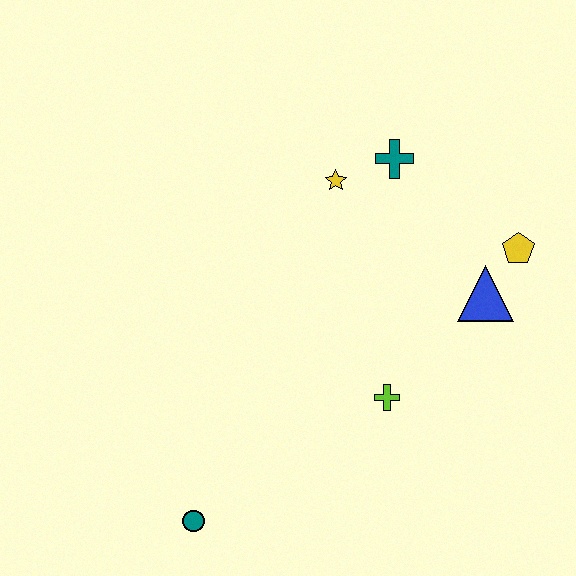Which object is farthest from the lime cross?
The teal cross is farthest from the lime cross.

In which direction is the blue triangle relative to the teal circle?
The blue triangle is to the right of the teal circle.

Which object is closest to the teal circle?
The lime cross is closest to the teal circle.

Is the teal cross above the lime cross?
Yes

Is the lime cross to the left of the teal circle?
No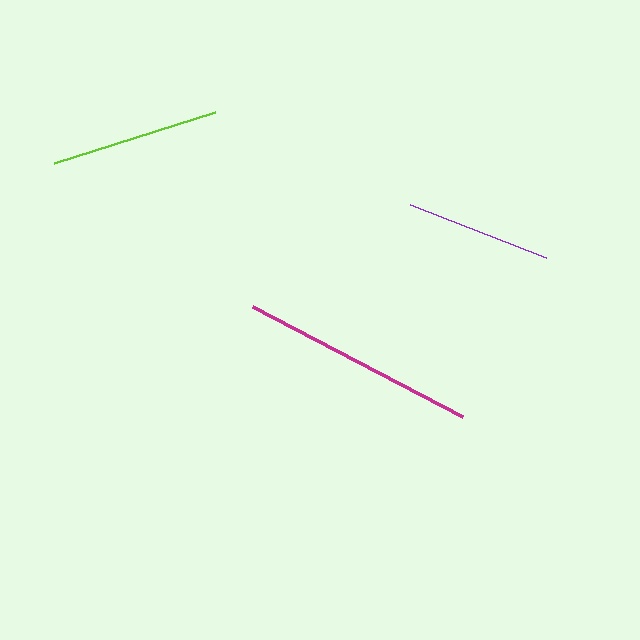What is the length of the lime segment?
The lime segment is approximately 169 pixels long.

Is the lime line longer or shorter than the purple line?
The lime line is longer than the purple line.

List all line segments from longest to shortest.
From longest to shortest: magenta, lime, purple.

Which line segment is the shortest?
The purple line is the shortest at approximately 146 pixels.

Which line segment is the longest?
The magenta line is the longest at approximately 237 pixels.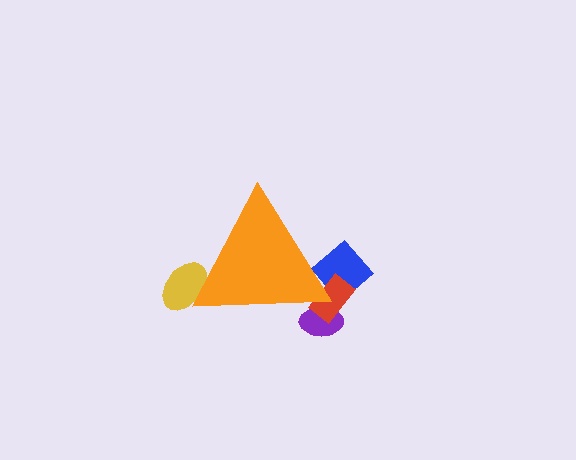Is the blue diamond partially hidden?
Yes, the blue diamond is partially hidden behind the orange triangle.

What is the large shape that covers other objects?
An orange triangle.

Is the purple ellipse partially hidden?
Yes, the purple ellipse is partially hidden behind the orange triangle.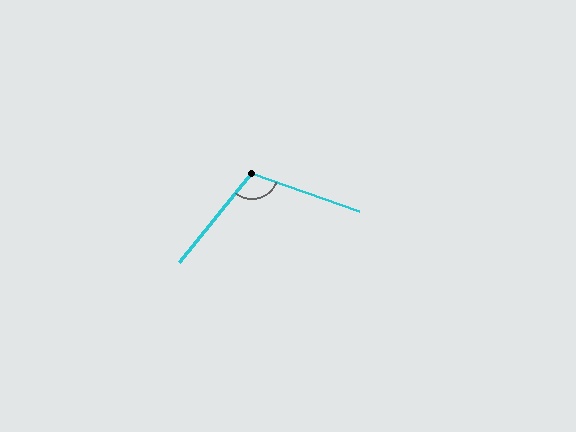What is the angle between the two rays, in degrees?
Approximately 110 degrees.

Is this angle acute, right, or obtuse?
It is obtuse.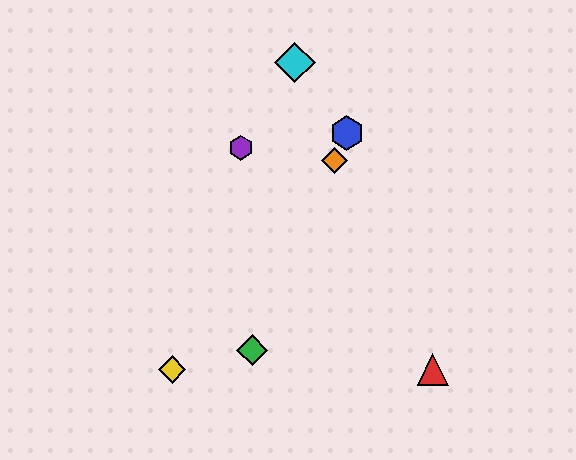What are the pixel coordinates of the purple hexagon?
The purple hexagon is at (241, 148).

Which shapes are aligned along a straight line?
The blue hexagon, the green diamond, the orange diamond are aligned along a straight line.